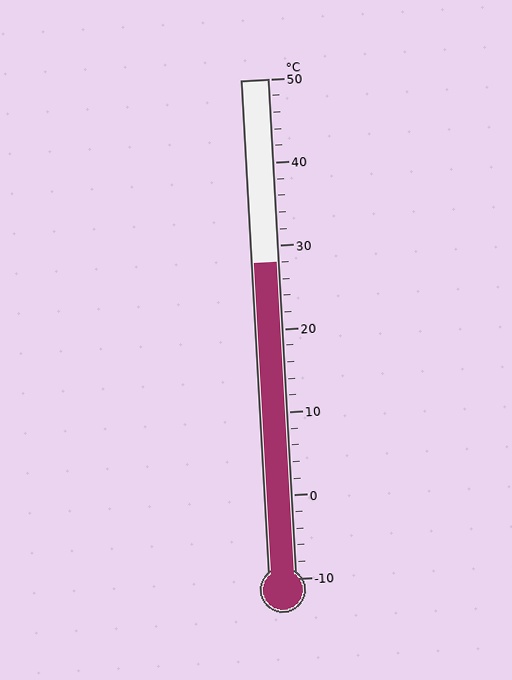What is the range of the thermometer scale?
The thermometer scale ranges from -10°C to 50°C.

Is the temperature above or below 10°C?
The temperature is above 10°C.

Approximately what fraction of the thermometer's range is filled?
The thermometer is filled to approximately 65% of its range.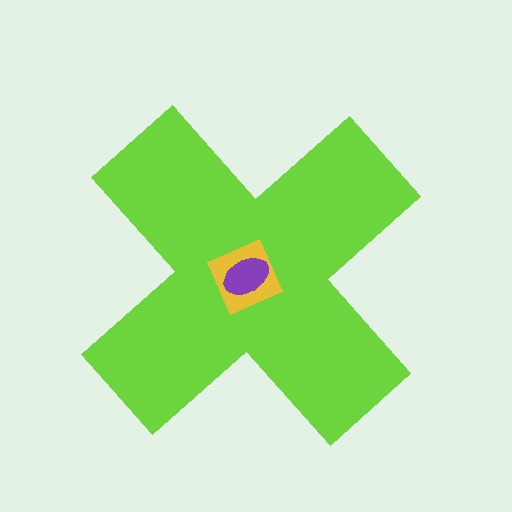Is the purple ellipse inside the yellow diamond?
Yes.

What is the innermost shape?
The purple ellipse.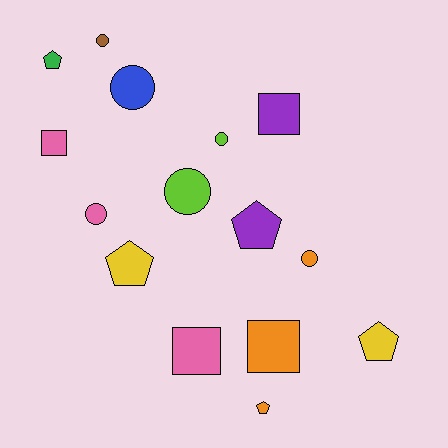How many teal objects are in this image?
There are no teal objects.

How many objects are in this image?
There are 15 objects.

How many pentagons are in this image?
There are 5 pentagons.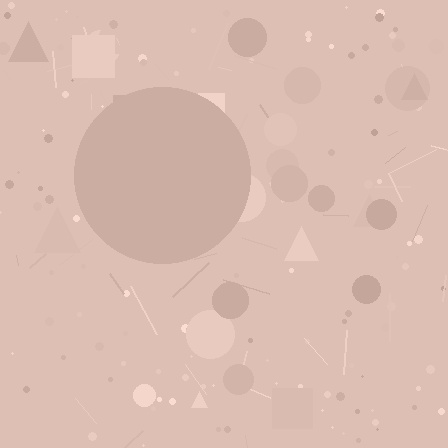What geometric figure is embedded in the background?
A circle is embedded in the background.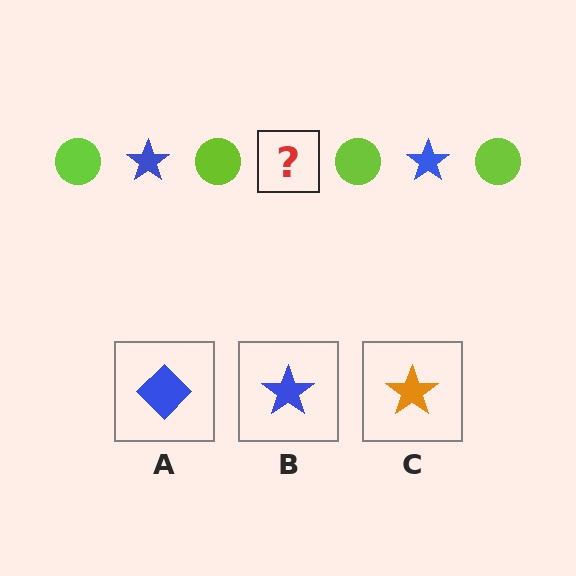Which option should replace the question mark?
Option B.